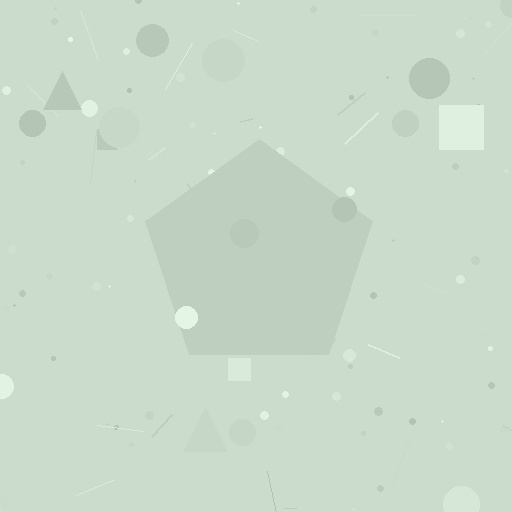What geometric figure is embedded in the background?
A pentagon is embedded in the background.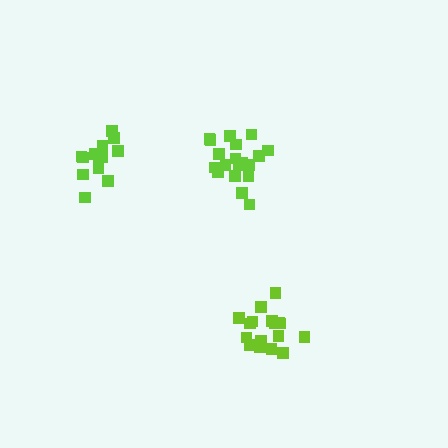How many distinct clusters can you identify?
There are 3 distinct clusters.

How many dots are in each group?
Group 1: 19 dots, Group 2: 17 dots, Group 3: 14 dots (50 total).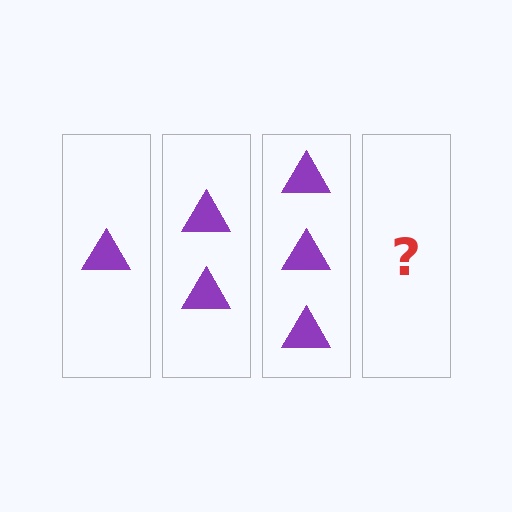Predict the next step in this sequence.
The next step is 4 triangles.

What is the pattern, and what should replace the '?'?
The pattern is that each step adds one more triangle. The '?' should be 4 triangles.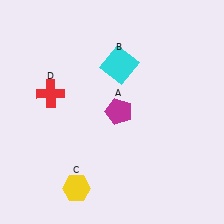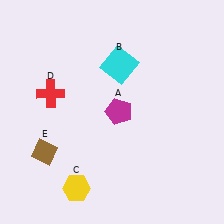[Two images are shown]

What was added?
A brown diamond (E) was added in Image 2.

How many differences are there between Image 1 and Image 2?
There is 1 difference between the two images.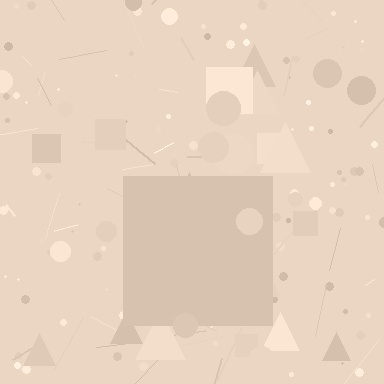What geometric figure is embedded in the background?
A square is embedded in the background.